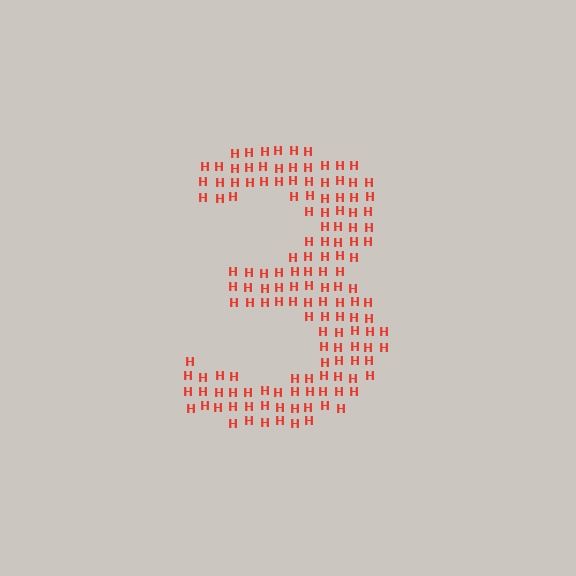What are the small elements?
The small elements are letter H's.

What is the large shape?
The large shape is the digit 3.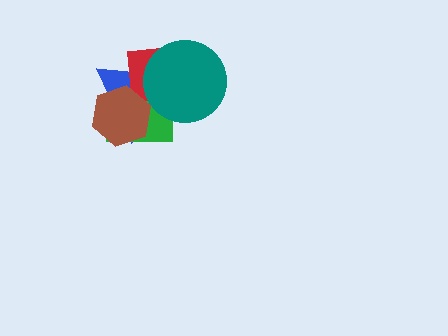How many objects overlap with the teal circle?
3 objects overlap with the teal circle.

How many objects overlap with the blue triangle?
4 objects overlap with the blue triangle.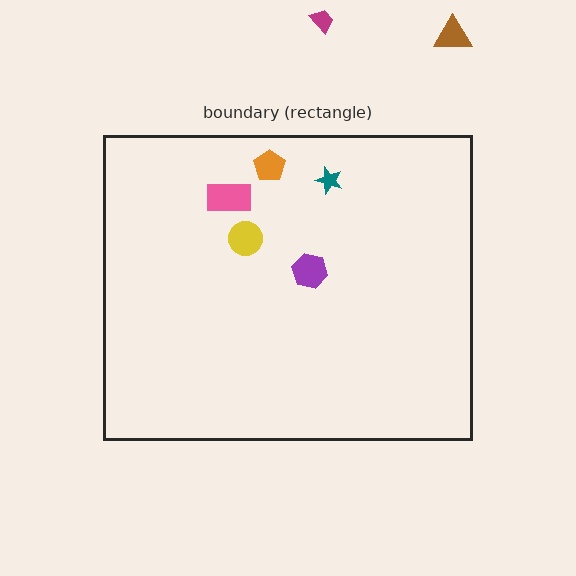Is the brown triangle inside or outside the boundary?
Outside.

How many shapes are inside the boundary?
5 inside, 2 outside.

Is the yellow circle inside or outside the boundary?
Inside.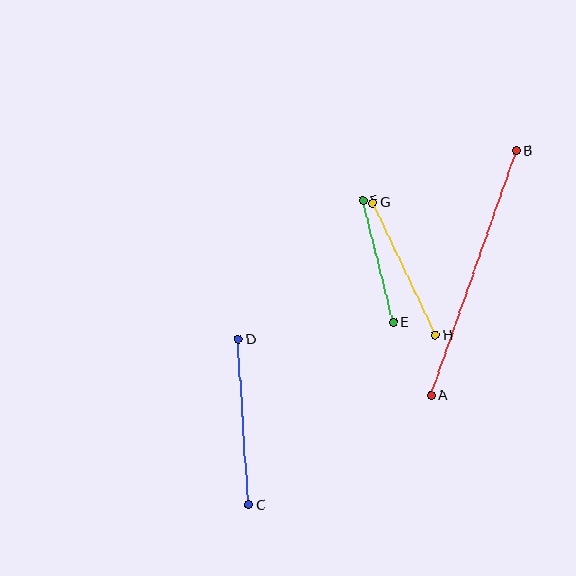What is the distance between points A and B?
The distance is approximately 259 pixels.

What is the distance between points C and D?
The distance is approximately 166 pixels.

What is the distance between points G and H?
The distance is approximately 147 pixels.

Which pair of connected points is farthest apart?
Points A and B are farthest apart.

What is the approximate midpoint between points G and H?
The midpoint is at approximately (404, 269) pixels.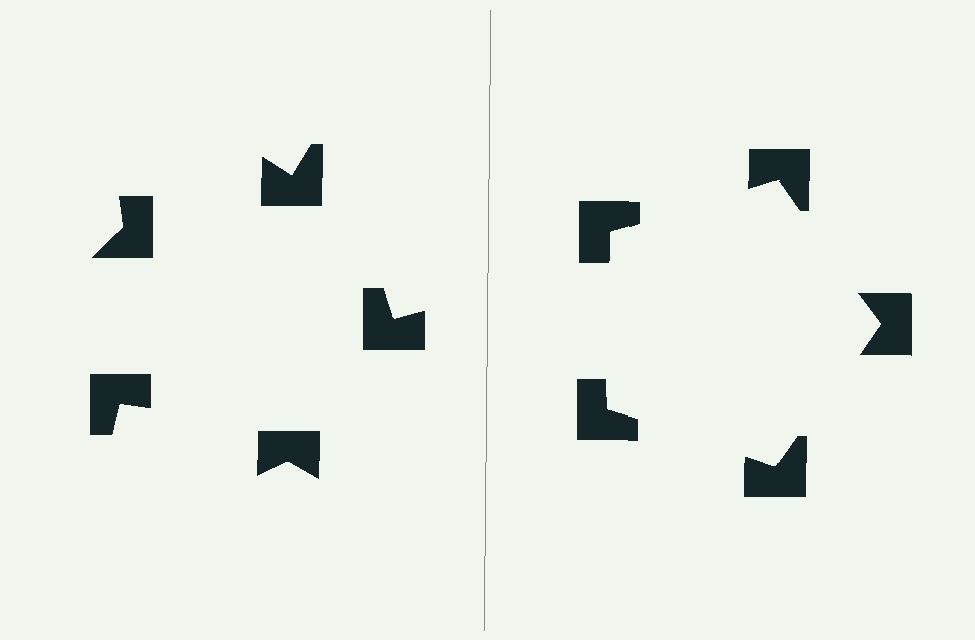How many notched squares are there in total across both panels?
10 — 5 on each side.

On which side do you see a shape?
An illusory pentagon appears on the right side. On the left side the wedge cuts are rotated, so no coherent shape forms.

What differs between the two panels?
The notched squares are positioned identically on both sides; only the wedge orientations differ. On the right they align to a pentagon; on the left they are misaligned.